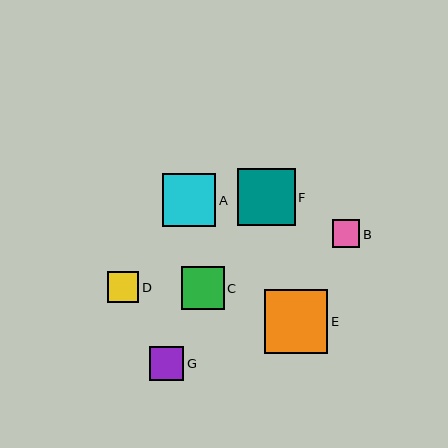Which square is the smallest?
Square B is the smallest with a size of approximately 28 pixels.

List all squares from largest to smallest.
From largest to smallest: E, F, A, C, G, D, B.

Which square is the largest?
Square E is the largest with a size of approximately 63 pixels.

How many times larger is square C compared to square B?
Square C is approximately 1.6 times the size of square B.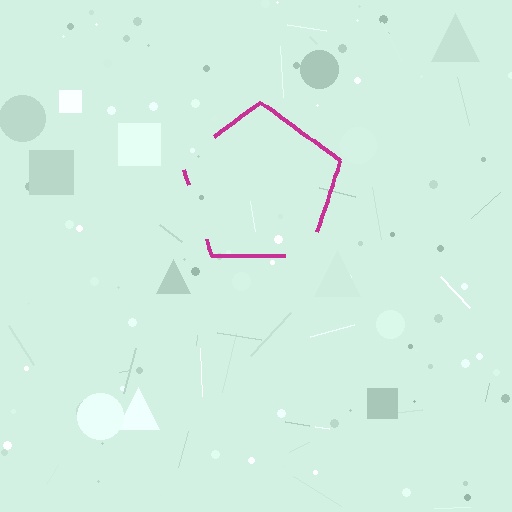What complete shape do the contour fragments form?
The contour fragments form a pentagon.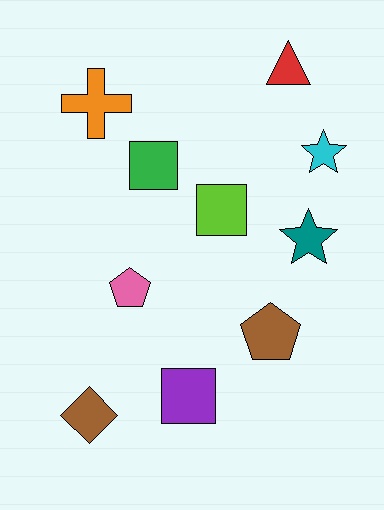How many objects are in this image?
There are 10 objects.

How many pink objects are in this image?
There is 1 pink object.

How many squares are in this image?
There are 3 squares.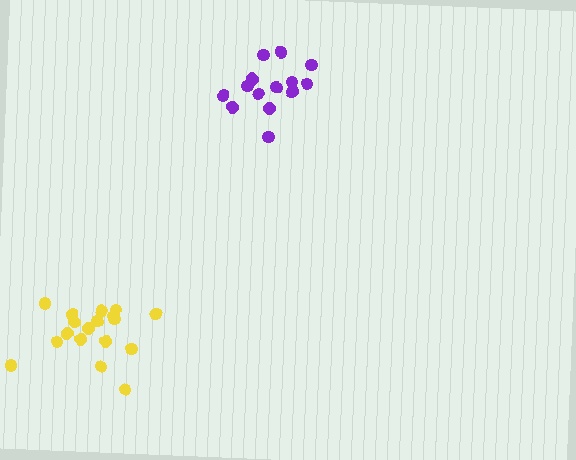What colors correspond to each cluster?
The clusters are colored: yellow, purple.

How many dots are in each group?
Group 1: 18 dots, Group 2: 15 dots (33 total).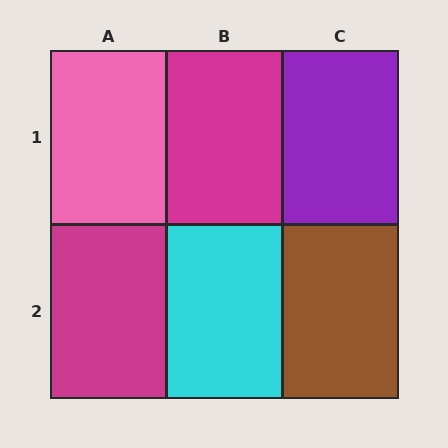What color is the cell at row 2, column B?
Cyan.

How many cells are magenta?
2 cells are magenta.